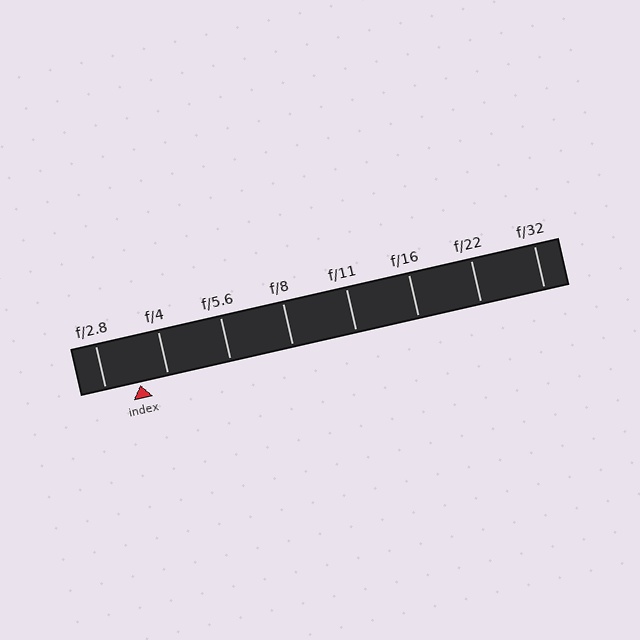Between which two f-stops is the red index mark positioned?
The index mark is between f/2.8 and f/4.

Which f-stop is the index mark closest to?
The index mark is closest to f/4.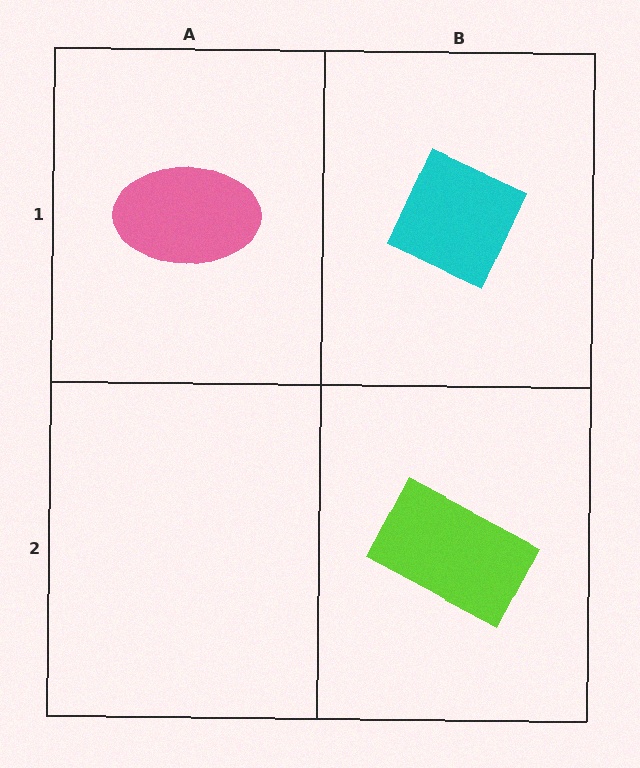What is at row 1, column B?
A cyan diamond.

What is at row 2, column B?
A lime rectangle.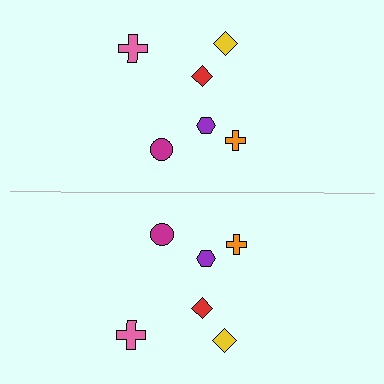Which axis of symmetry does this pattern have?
The pattern has a horizontal axis of symmetry running through the center of the image.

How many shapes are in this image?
There are 12 shapes in this image.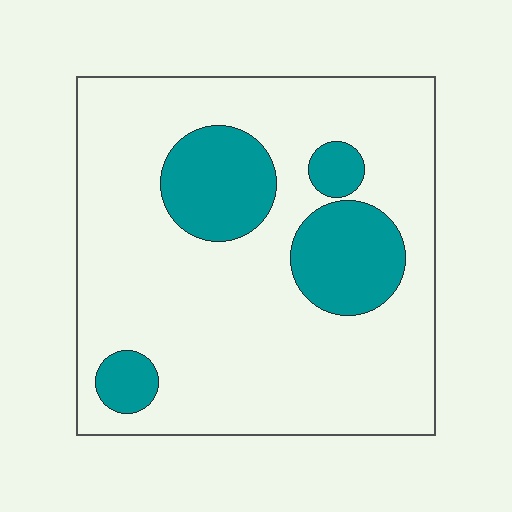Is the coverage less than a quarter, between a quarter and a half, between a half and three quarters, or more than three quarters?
Less than a quarter.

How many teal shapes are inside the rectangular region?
4.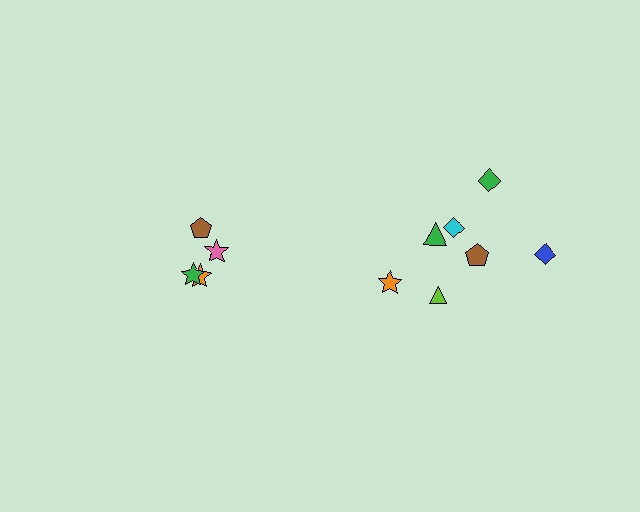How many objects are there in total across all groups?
There are 11 objects.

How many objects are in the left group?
There are 4 objects.